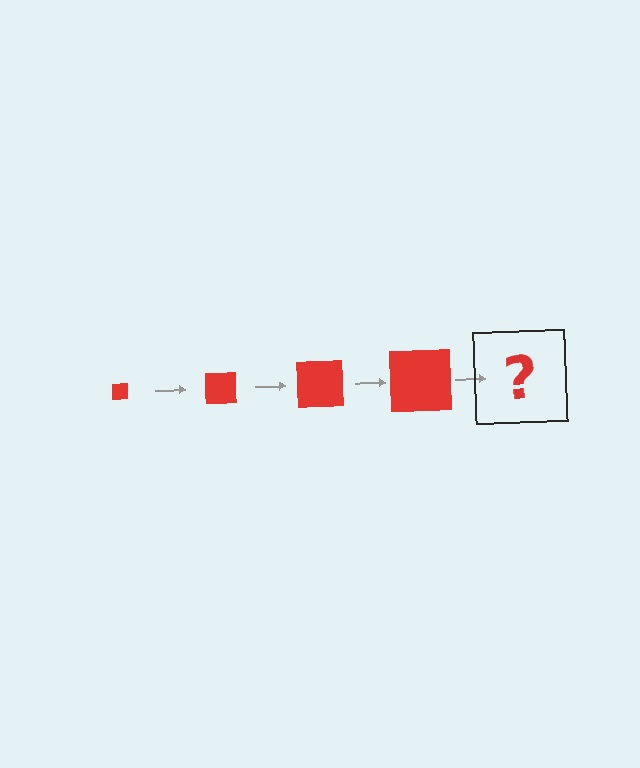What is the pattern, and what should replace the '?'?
The pattern is that the square gets progressively larger each step. The '?' should be a red square, larger than the previous one.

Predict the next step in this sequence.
The next step is a red square, larger than the previous one.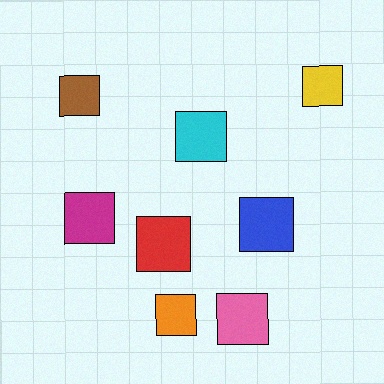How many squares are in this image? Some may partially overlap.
There are 8 squares.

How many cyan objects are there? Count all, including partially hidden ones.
There is 1 cyan object.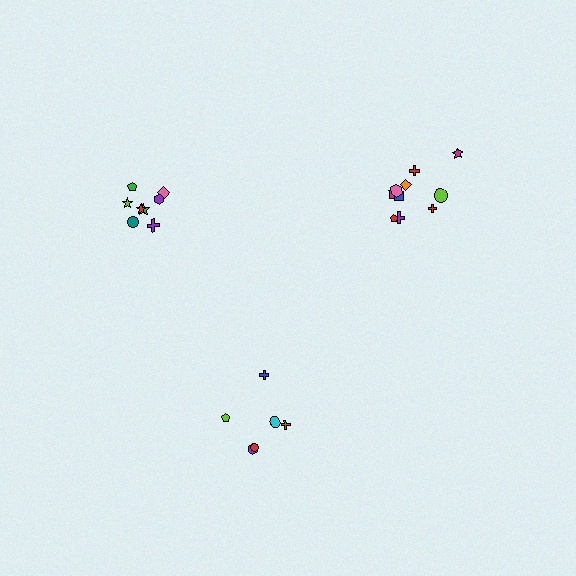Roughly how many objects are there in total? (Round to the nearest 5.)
Roughly 25 objects in total.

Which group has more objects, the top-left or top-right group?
The top-right group.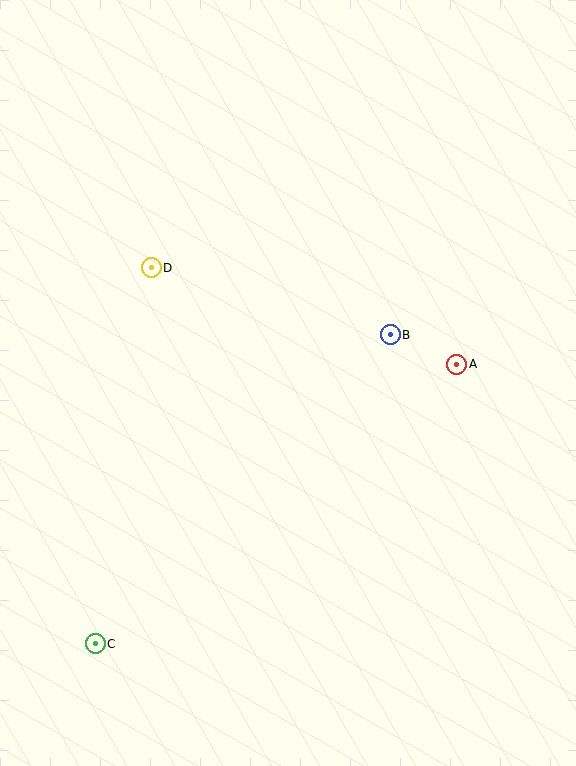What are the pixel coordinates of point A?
Point A is at (457, 364).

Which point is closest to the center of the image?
Point B at (390, 335) is closest to the center.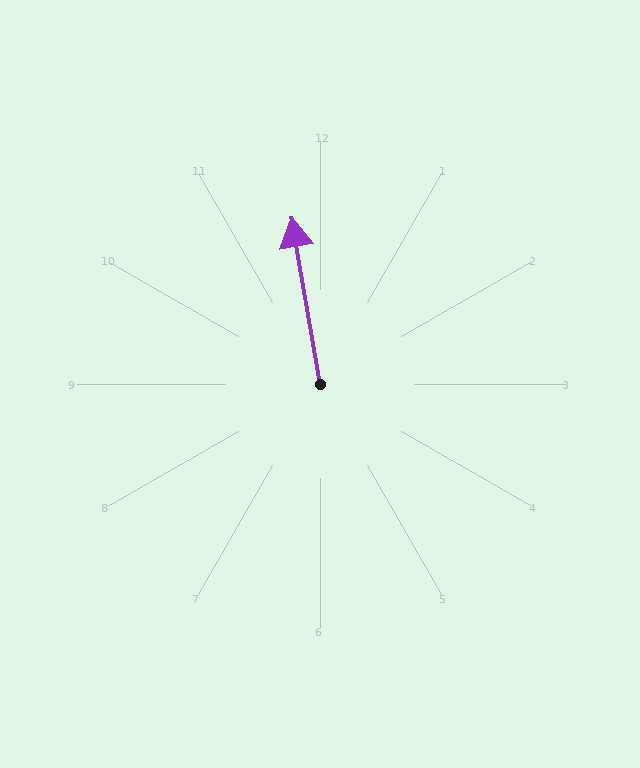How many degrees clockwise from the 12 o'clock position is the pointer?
Approximately 350 degrees.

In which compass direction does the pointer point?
North.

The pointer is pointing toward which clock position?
Roughly 12 o'clock.